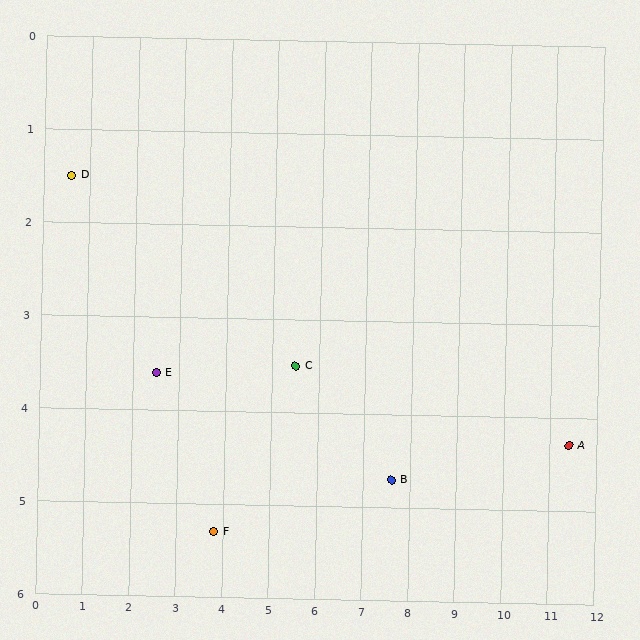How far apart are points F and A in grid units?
Points F and A are about 7.7 grid units apart.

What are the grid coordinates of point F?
Point F is at approximately (3.8, 5.3).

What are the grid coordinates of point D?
Point D is at approximately (0.6, 1.5).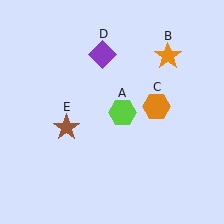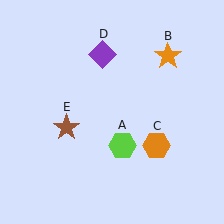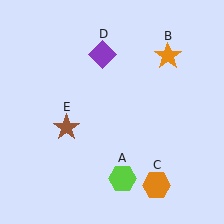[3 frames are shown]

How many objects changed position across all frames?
2 objects changed position: lime hexagon (object A), orange hexagon (object C).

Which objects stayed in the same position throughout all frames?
Orange star (object B) and purple diamond (object D) and brown star (object E) remained stationary.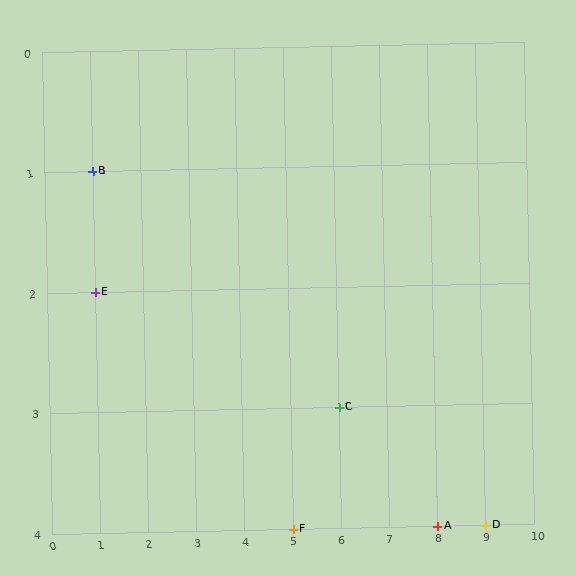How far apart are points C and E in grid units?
Points C and E are 5 columns and 1 row apart (about 5.1 grid units diagonally).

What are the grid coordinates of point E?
Point E is at grid coordinates (1, 2).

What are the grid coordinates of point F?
Point F is at grid coordinates (5, 4).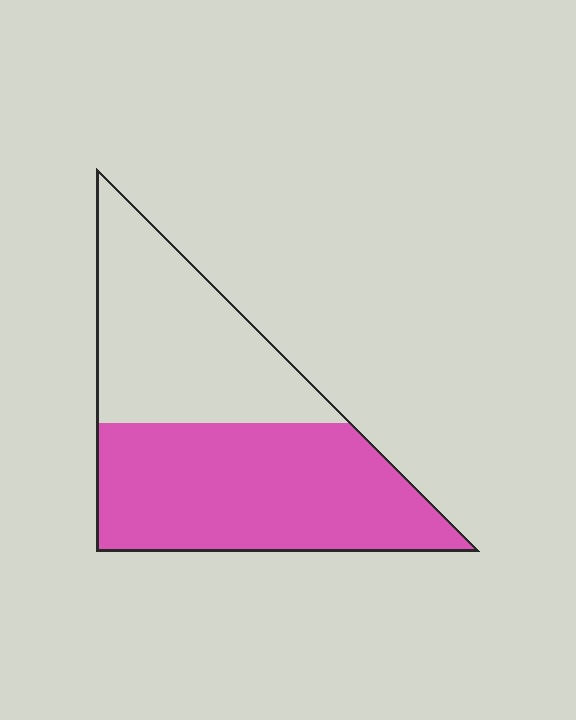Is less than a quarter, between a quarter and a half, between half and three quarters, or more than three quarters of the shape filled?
Between half and three quarters.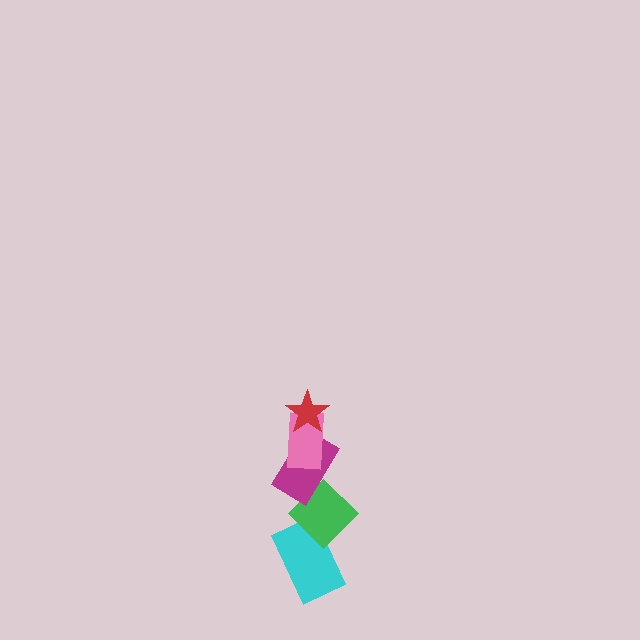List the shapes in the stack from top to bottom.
From top to bottom: the red star, the pink rectangle, the magenta rectangle, the green diamond, the cyan rectangle.